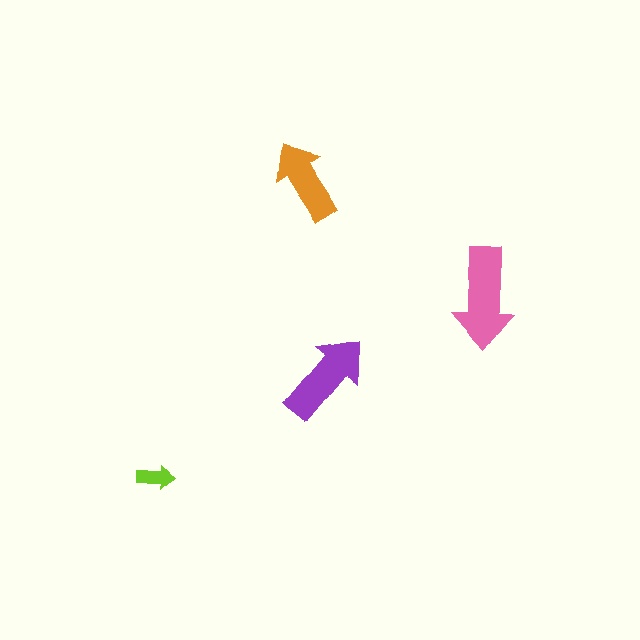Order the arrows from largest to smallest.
the pink one, the purple one, the orange one, the lime one.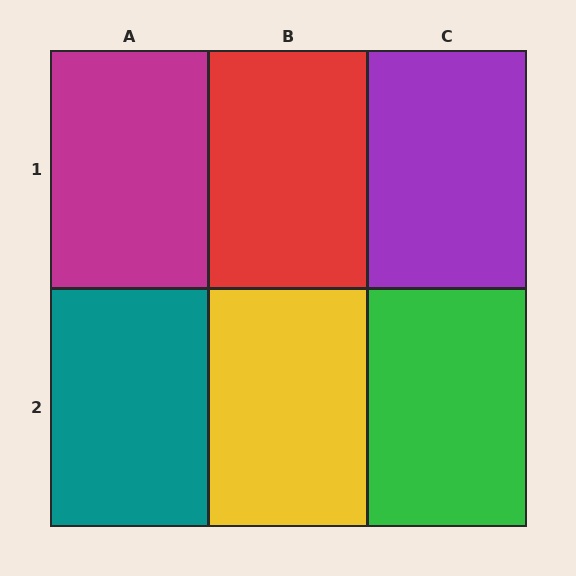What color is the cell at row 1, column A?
Magenta.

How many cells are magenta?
1 cell is magenta.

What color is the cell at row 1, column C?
Purple.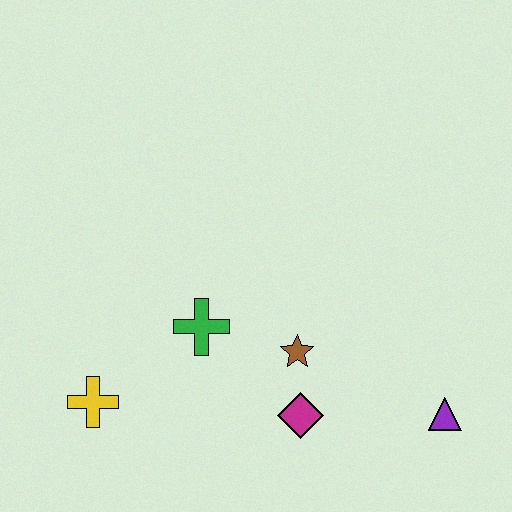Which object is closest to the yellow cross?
The green cross is closest to the yellow cross.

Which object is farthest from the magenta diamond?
The yellow cross is farthest from the magenta diamond.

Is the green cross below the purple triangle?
No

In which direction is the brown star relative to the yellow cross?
The brown star is to the right of the yellow cross.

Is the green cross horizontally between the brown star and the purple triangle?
No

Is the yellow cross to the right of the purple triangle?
No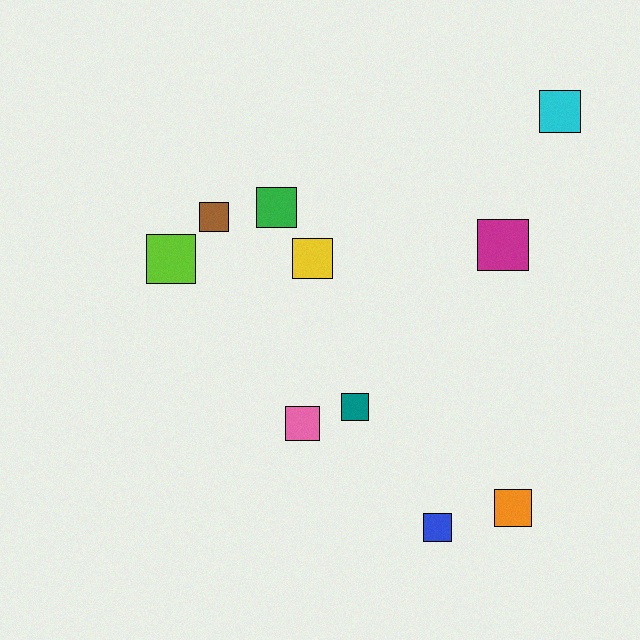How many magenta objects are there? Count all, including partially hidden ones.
There is 1 magenta object.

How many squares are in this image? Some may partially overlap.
There are 10 squares.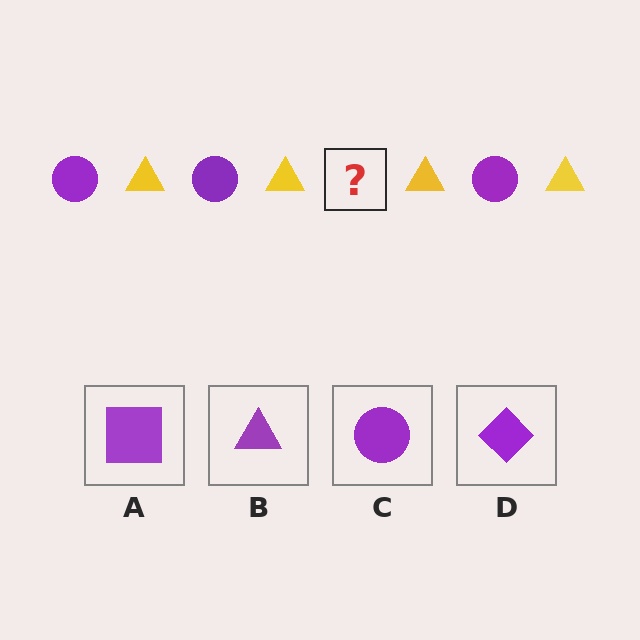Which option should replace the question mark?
Option C.